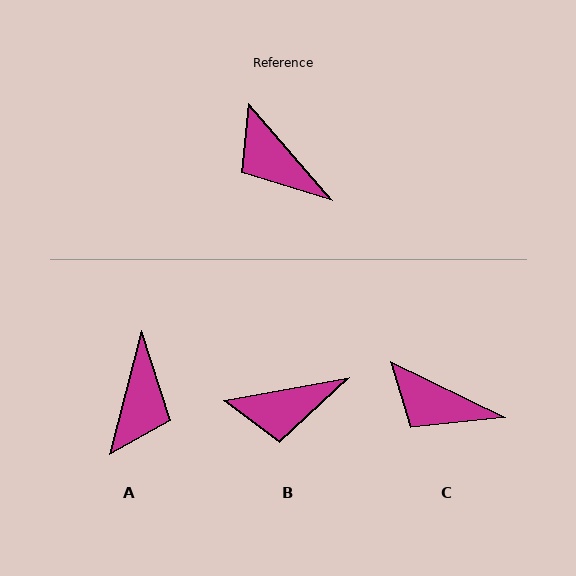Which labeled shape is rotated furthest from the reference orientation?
A, about 125 degrees away.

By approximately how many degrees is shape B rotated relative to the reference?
Approximately 60 degrees counter-clockwise.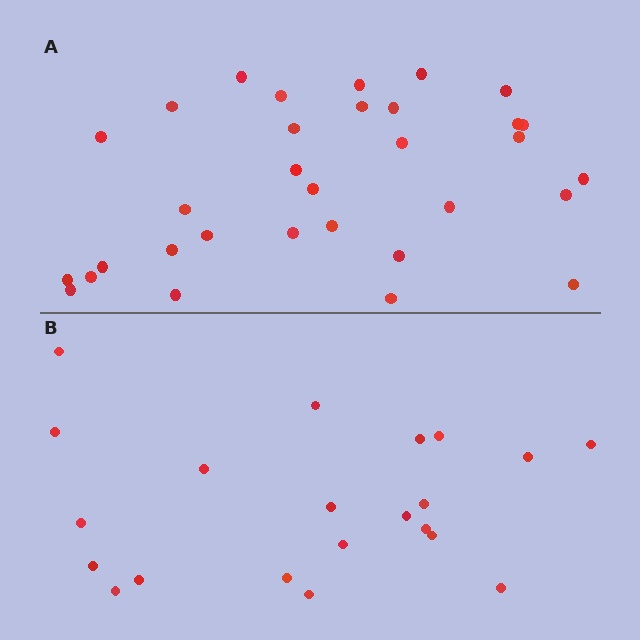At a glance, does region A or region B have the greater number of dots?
Region A (the top region) has more dots.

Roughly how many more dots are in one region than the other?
Region A has roughly 12 or so more dots than region B.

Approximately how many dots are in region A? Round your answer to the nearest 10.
About 30 dots. (The exact count is 32, which rounds to 30.)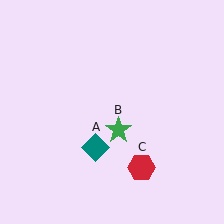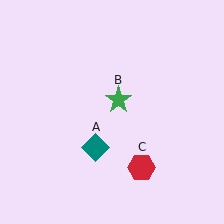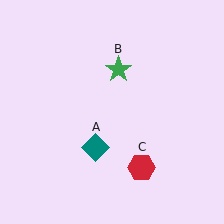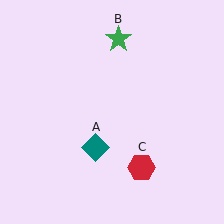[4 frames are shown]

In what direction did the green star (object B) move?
The green star (object B) moved up.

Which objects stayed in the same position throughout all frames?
Teal diamond (object A) and red hexagon (object C) remained stationary.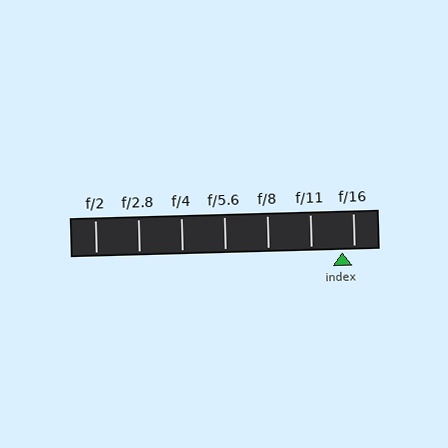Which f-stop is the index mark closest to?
The index mark is closest to f/16.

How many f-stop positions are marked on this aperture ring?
There are 7 f-stop positions marked.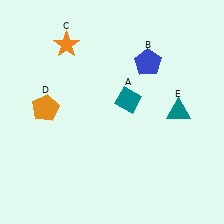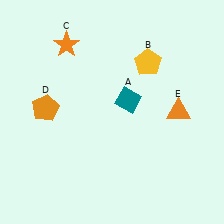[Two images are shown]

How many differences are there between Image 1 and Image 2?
There are 2 differences between the two images.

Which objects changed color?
B changed from blue to yellow. E changed from teal to orange.